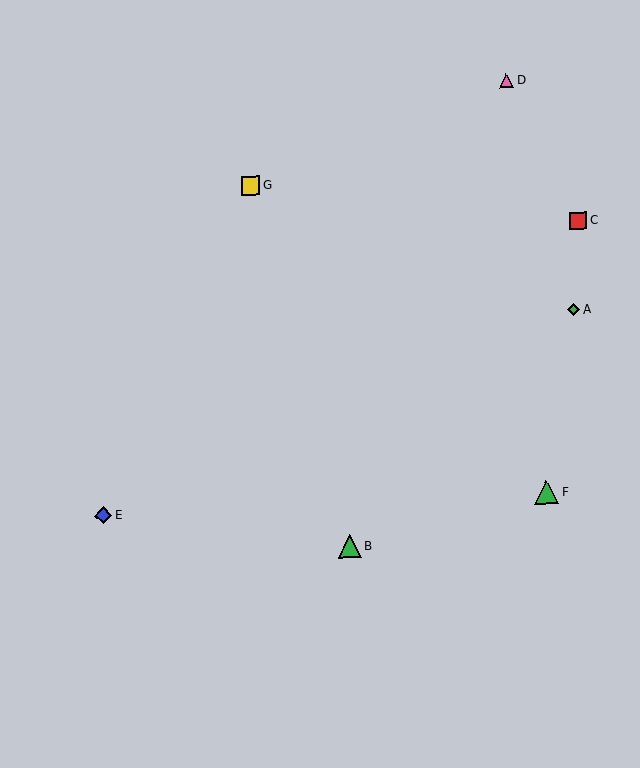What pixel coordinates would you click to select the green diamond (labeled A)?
Click at (574, 310) to select the green diamond A.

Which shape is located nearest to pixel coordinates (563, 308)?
The green diamond (labeled A) at (574, 310) is nearest to that location.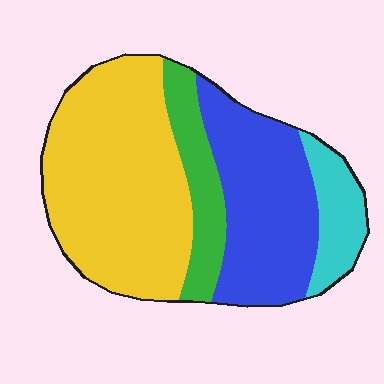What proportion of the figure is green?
Green covers about 15% of the figure.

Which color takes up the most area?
Yellow, at roughly 45%.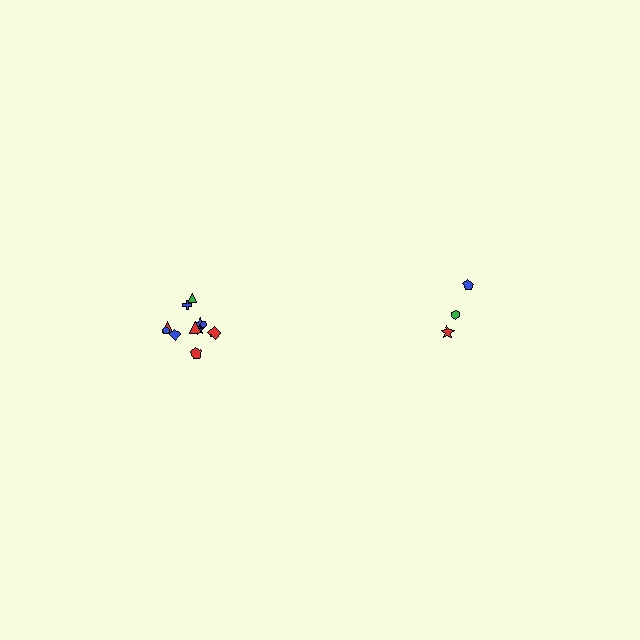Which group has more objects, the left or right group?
The left group.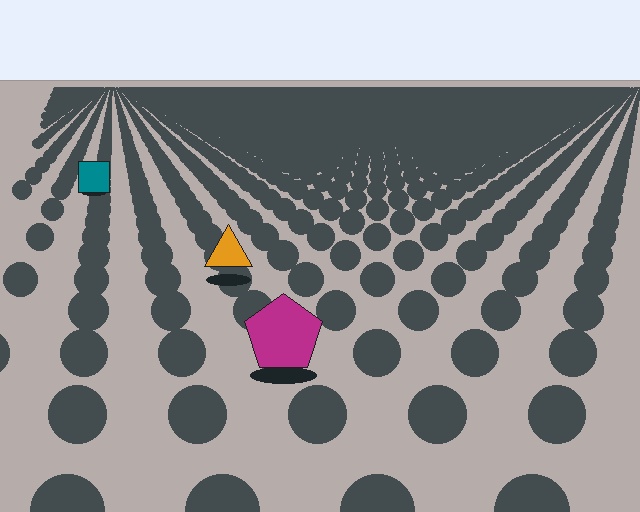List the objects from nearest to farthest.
From nearest to farthest: the magenta pentagon, the orange triangle, the teal square.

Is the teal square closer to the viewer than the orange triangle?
No. The orange triangle is closer — you can tell from the texture gradient: the ground texture is coarser near it.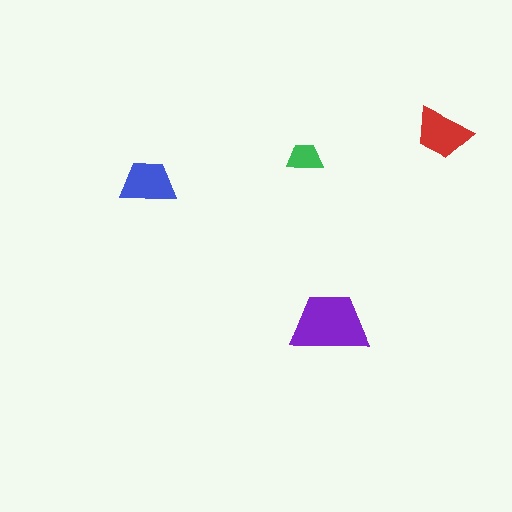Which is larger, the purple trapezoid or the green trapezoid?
The purple one.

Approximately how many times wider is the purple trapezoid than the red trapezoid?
About 1.5 times wider.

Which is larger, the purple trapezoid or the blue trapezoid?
The purple one.